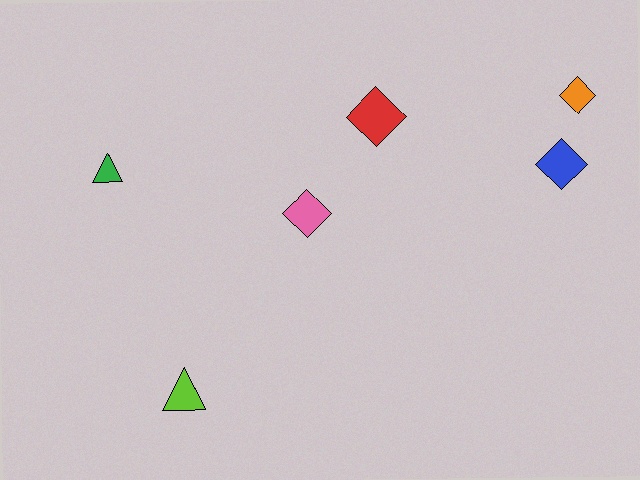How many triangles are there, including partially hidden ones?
There are 2 triangles.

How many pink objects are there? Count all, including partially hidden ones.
There is 1 pink object.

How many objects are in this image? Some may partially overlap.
There are 6 objects.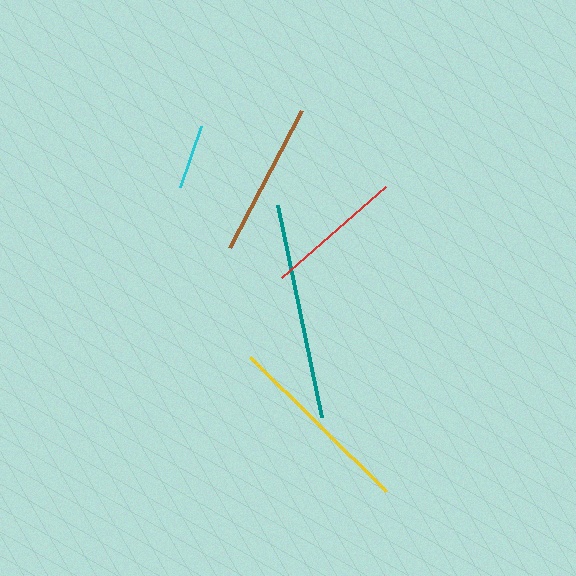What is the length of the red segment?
The red segment is approximately 139 pixels long.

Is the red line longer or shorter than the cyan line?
The red line is longer than the cyan line.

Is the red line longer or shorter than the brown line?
The brown line is longer than the red line.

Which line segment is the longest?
The teal line is the longest at approximately 217 pixels.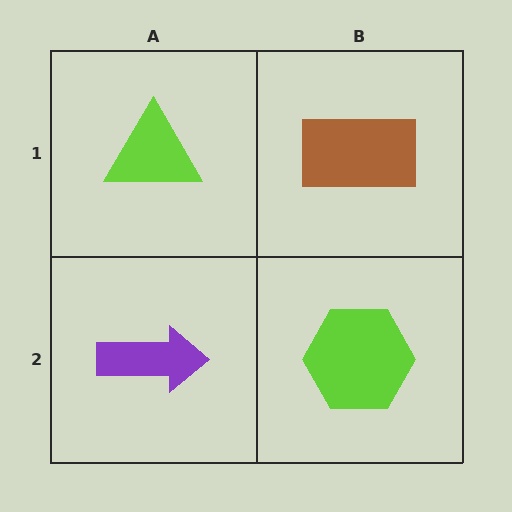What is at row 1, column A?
A lime triangle.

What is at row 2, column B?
A lime hexagon.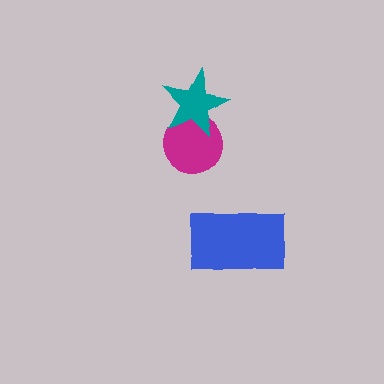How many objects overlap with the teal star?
1 object overlaps with the teal star.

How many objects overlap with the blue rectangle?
0 objects overlap with the blue rectangle.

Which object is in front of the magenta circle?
The teal star is in front of the magenta circle.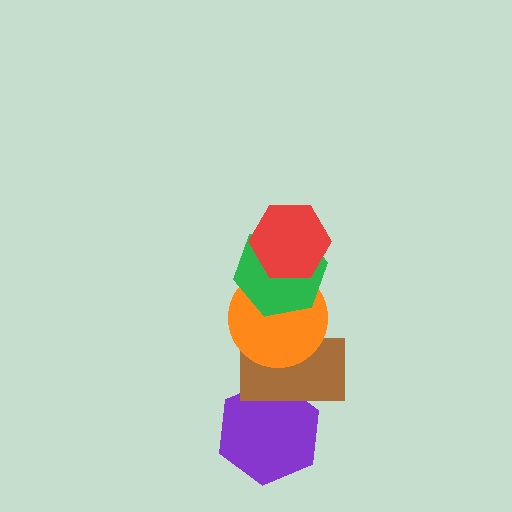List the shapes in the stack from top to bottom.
From top to bottom: the red hexagon, the green hexagon, the orange circle, the brown rectangle, the purple hexagon.